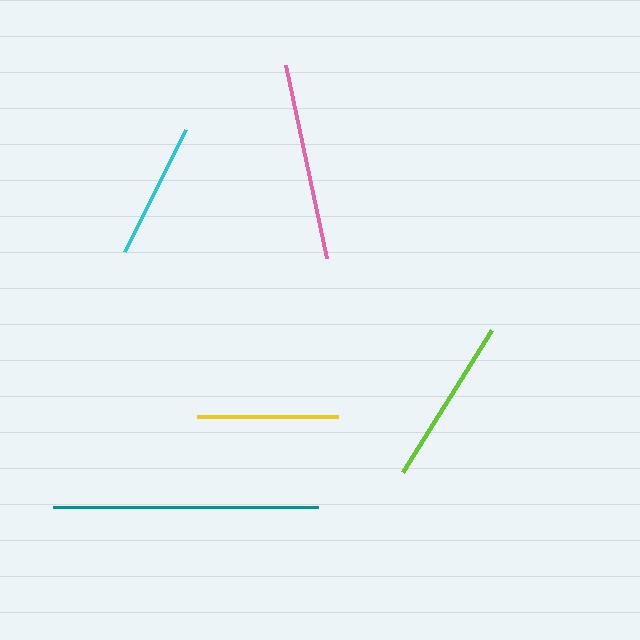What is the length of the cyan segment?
The cyan segment is approximately 136 pixels long.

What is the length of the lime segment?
The lime segment is approximately 168 pixels long.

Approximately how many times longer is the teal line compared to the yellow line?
The teal line is approximately 1.9 times the length of the yellow line.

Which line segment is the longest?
The teal line is the longest at approximately 265 pixels.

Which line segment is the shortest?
The cyan line is the shortest at approximately 136 pixels.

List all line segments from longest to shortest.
From longest to shortest: teal, pink, lime, yellow, cyan.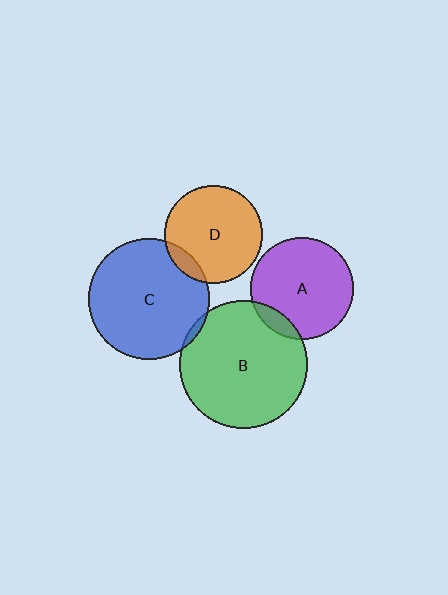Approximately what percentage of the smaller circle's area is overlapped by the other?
Approximately 5%.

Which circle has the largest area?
Circle B (green).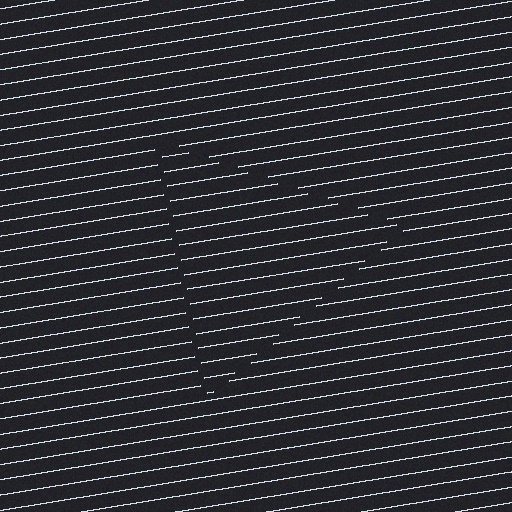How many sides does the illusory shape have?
3 sides — the line-ends trace a triangle.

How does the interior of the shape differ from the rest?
The interior of the shape contains the same grating, shifted by half a period — the contour is defined by the phase discontinuity where line-ends from the inner and outer gratings abut.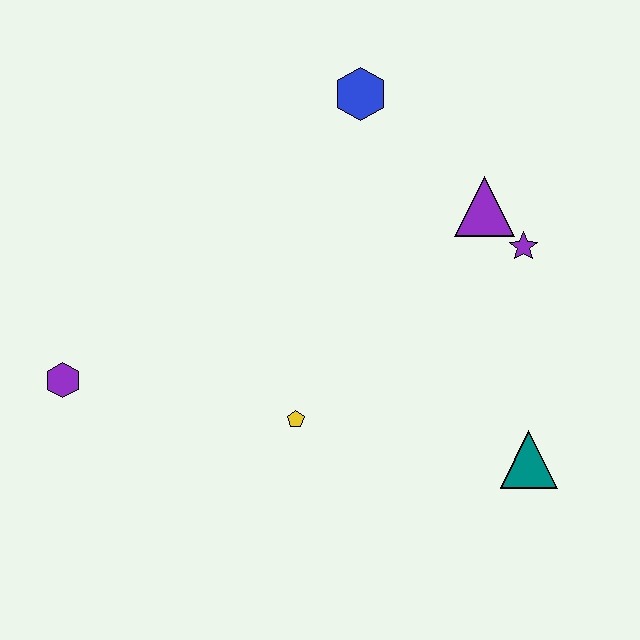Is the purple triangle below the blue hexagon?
Yes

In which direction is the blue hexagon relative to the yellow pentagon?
The blue hexagon is above the yellow pentagon.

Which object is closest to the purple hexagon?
The yellow pentagon is closest to the purple hexagon.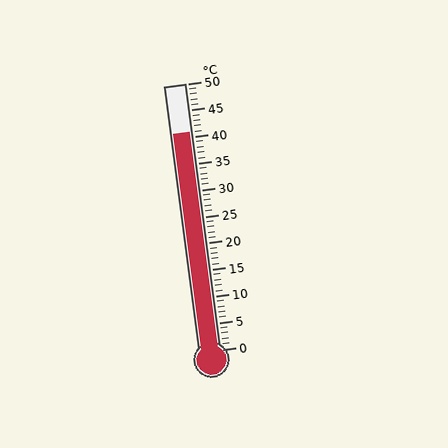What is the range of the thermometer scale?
The thermometer scale ranges from 0°C to 50°C.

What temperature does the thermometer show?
The thermometer shows approximately 41°C.